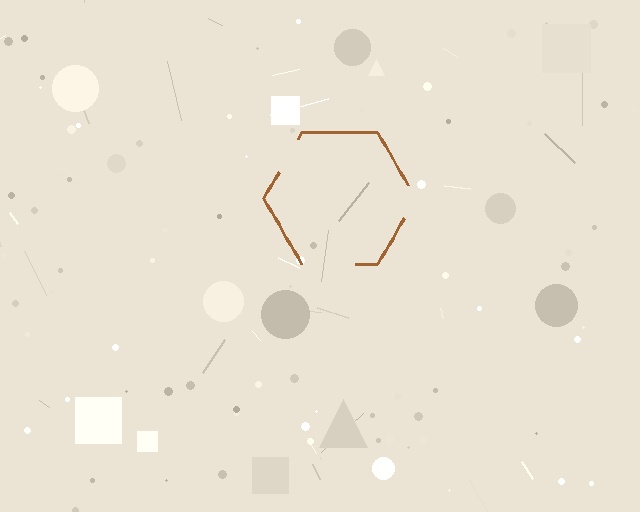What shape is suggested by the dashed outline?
The dashed outline suggests a hexagon.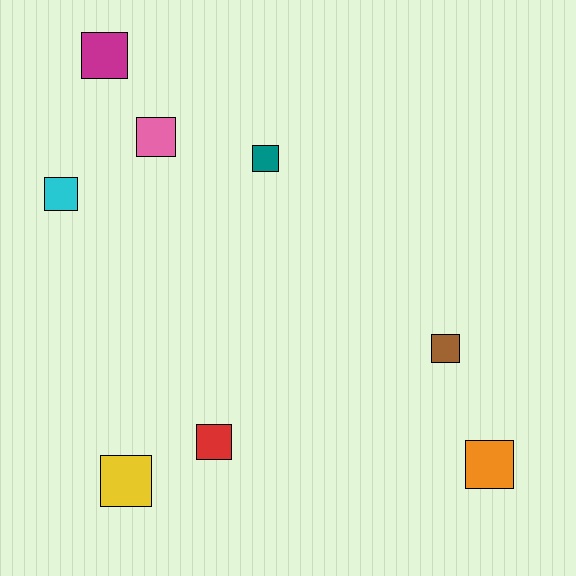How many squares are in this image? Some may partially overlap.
There are 8 squares.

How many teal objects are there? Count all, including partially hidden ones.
There is 1 teal object.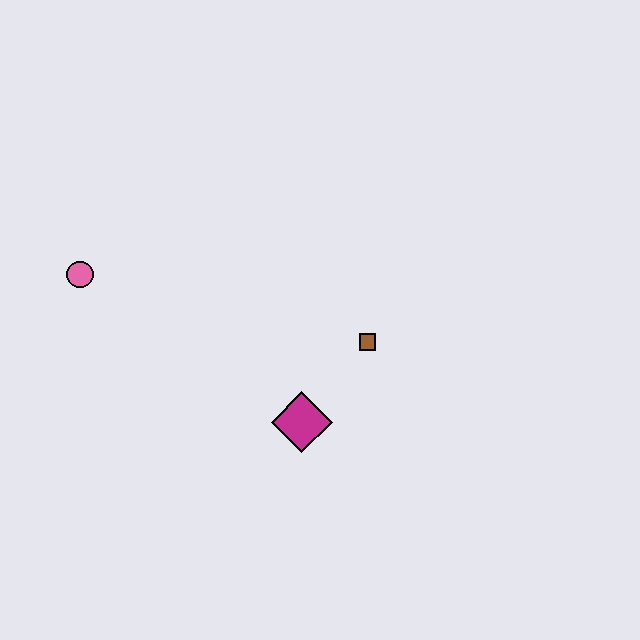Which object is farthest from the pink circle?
The brown square is farthest from the pink circle.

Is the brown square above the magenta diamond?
Yes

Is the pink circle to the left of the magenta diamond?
Yes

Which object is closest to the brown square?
The magenta diamond is closest to the brown square.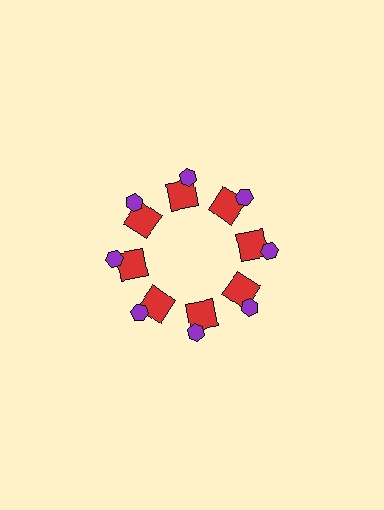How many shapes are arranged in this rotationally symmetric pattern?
There are 16 shapes, arranged in 8 groups of 2.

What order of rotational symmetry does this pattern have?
This pattern has 8-fold rotational symmetry.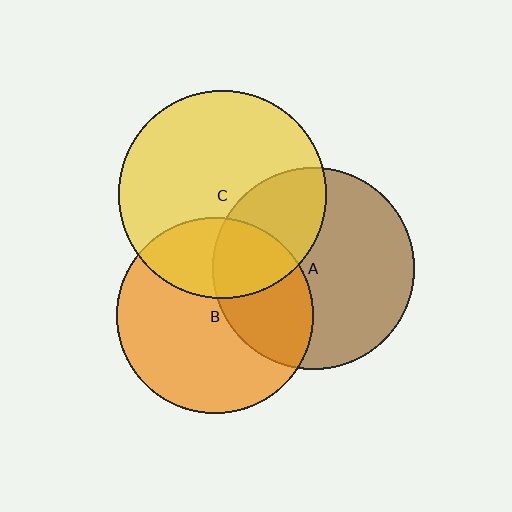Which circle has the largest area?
Circle C (yellow).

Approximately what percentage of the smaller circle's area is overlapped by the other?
Approximately 30%.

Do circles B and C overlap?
Yes.